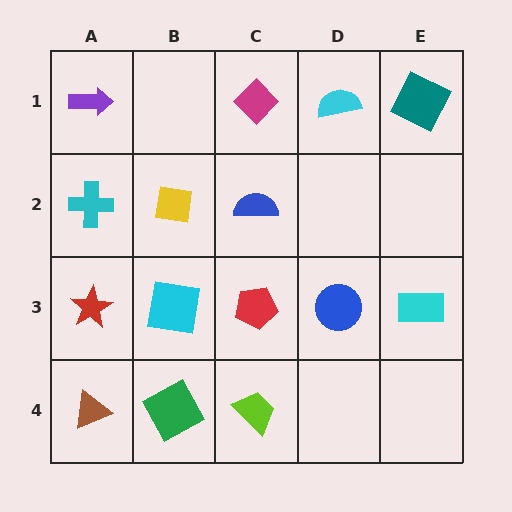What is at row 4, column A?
A brown triangle.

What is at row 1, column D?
A cyan semicircle.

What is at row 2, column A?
A cyan cross.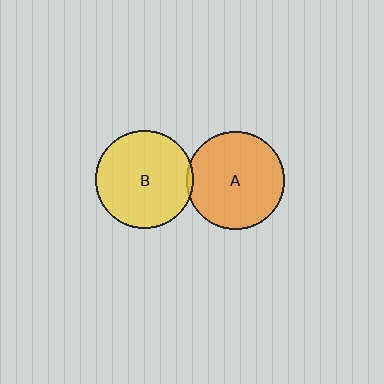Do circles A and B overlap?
Yes.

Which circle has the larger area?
Circle A (orange).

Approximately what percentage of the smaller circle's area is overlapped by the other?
Approximately 5%.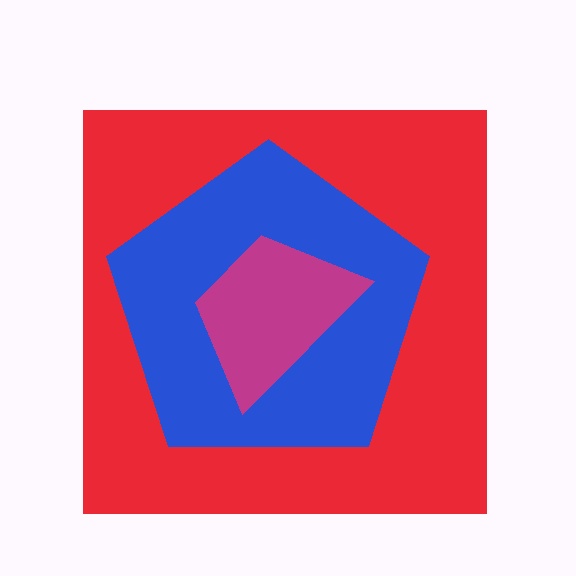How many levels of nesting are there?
3.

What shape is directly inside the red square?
The blue pentagon.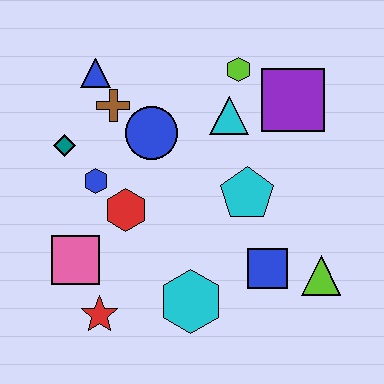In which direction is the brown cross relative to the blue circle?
The brown cross is to the left of the blue circle.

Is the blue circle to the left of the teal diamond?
No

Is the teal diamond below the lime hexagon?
Yes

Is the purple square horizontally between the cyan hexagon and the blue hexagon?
No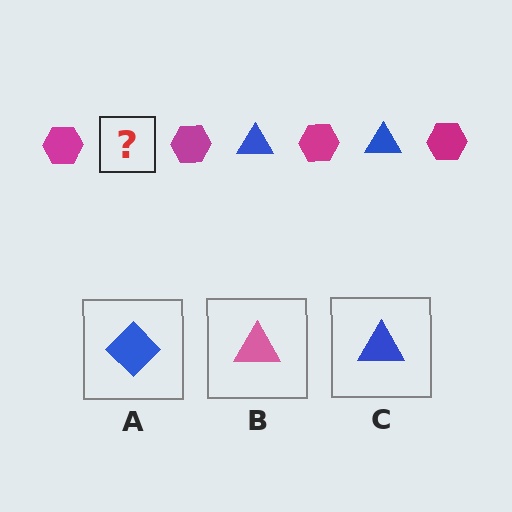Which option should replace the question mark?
Option C.